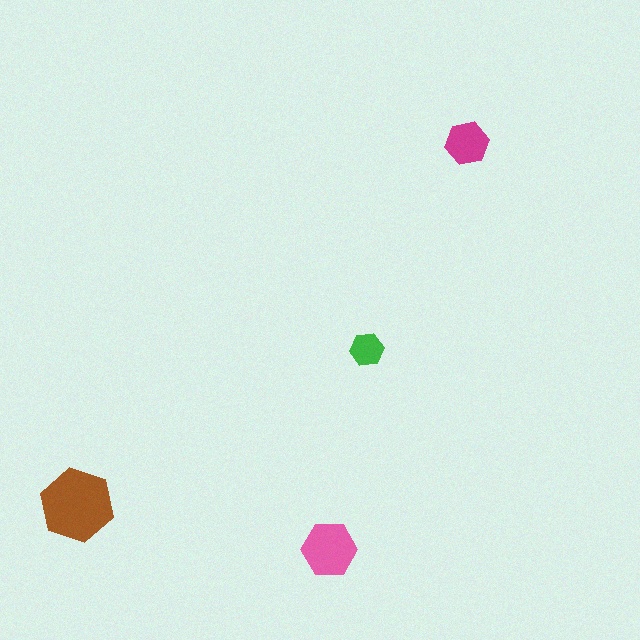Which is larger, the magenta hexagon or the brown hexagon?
The brown one.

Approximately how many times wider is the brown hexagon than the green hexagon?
About 2 times wider.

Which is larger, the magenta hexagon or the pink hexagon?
The pink one.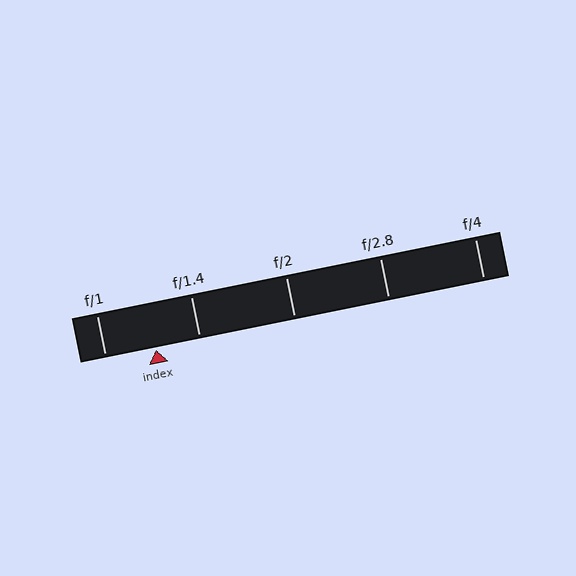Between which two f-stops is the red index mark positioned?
The index mark is between f/1 and f/1.4.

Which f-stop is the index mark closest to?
The index mark is closest to f/1.4.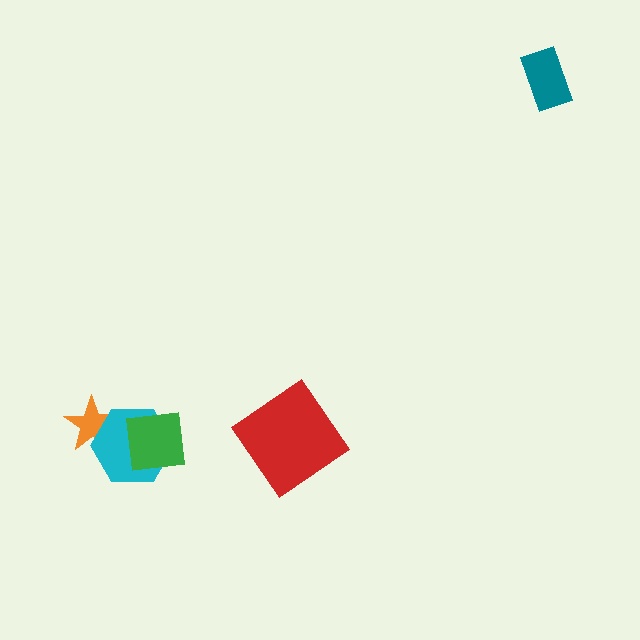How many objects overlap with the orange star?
1 object overlaps with the orange star.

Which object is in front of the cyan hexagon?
The green square is in front of the cyan hexagon.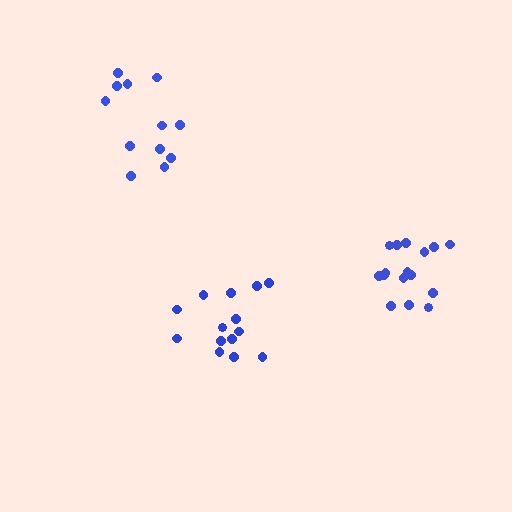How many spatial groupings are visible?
There are 3 spatial groupings.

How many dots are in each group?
Group 1: 14 dots, Group 2: 16 dots, Group 3: 12 dots (42 total).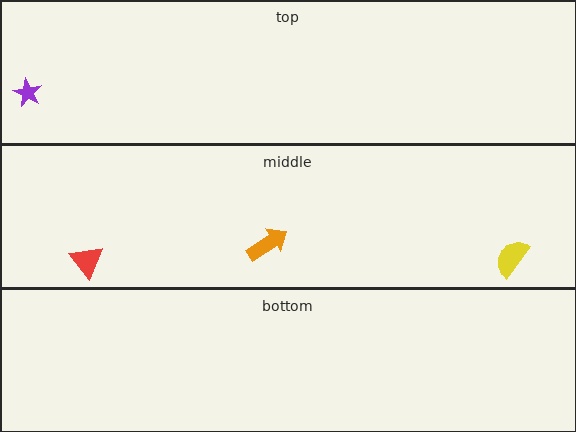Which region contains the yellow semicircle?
The middle region.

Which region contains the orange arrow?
The middle region.